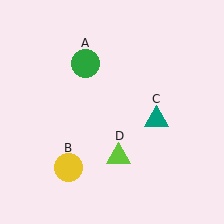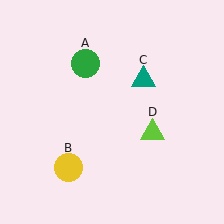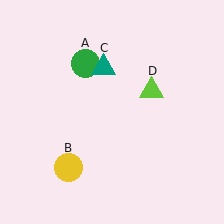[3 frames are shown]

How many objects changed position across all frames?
2 objects changed position: teal triangle (object C), lime triangle (object D).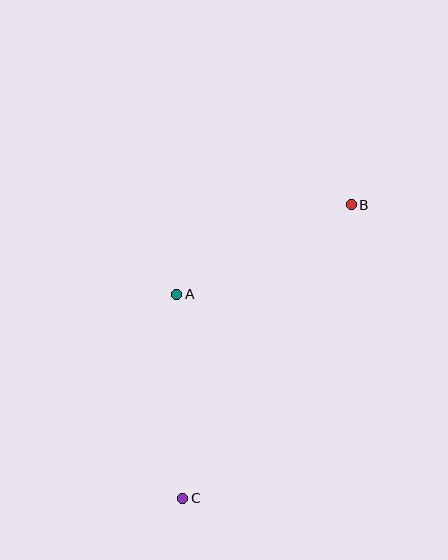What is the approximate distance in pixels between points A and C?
The distance between A and C is approximately 204 pixels.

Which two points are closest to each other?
Points A and B are closest to each other.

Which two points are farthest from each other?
Points B and C are farthest from each other.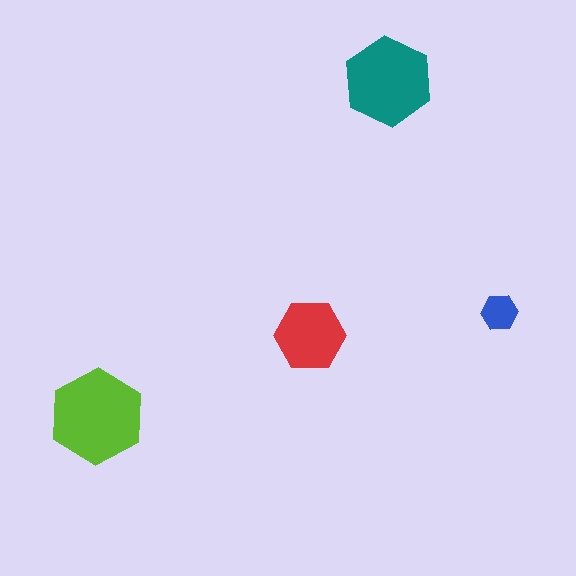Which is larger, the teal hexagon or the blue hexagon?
The teal one.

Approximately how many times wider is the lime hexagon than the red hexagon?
About 1.5 times wider.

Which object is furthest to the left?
The lime hexagon is leftmost.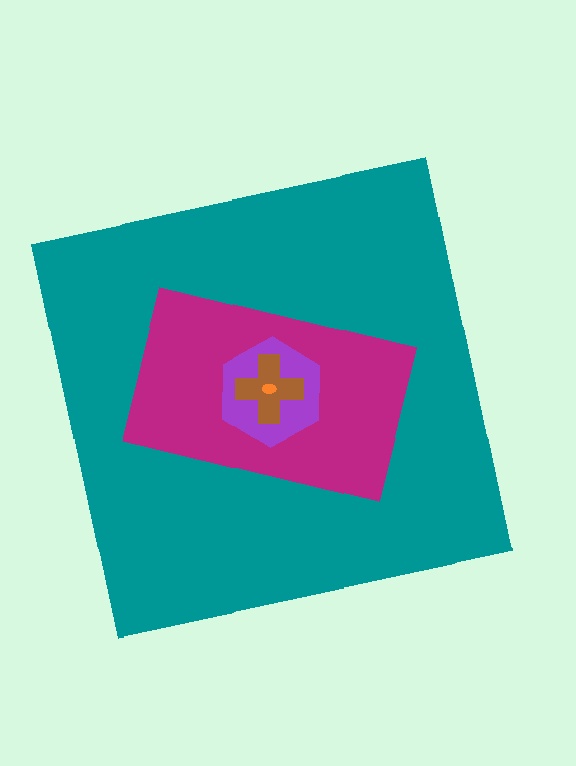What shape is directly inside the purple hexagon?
The brown cross.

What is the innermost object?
The orange ellipse.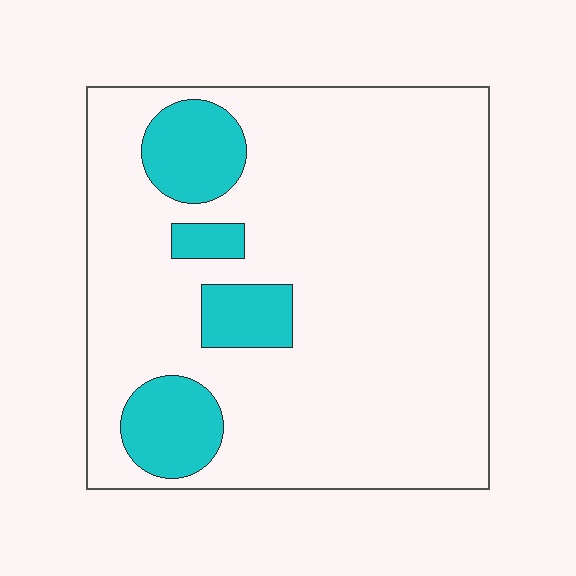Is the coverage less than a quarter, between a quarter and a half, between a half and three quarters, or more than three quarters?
Less than a quarter.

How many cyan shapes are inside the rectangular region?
4.